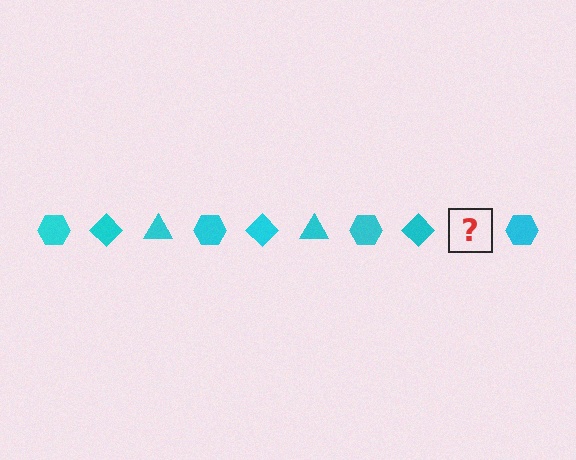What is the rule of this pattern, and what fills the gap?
The rule is that the pattern cycles through hexagon, diamond, triangle shapes in cyan. The gap should be filled with a cyan triangle.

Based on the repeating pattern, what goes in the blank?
The blank should be a cyan triangle.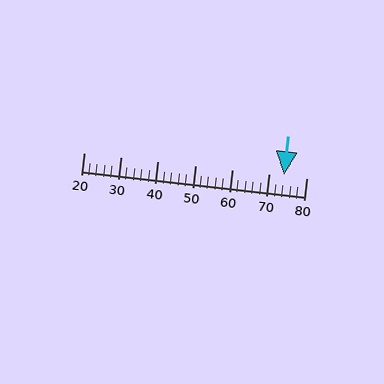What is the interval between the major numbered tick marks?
The major tick marks are spaced 10 units apart.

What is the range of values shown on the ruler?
The ruler shows values from 20 to 80.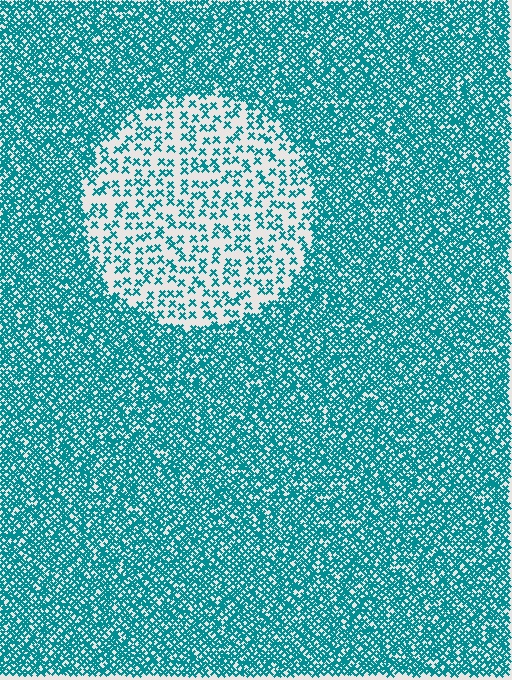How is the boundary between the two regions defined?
The boundary is defined by a change in element density (approximately 3.0x ratio). All elements are the same color, size, and shape.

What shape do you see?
I see a circle.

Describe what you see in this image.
The image contains small teal elements arranged at two different densities. A circle-shaped region is visible where the elements are less densely packed than the surrounding area.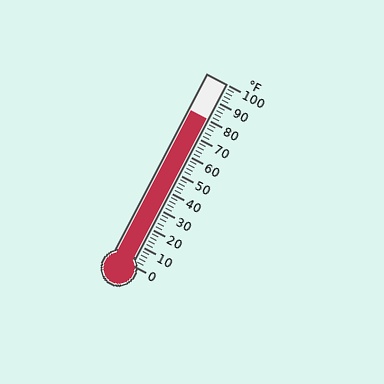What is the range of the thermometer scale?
The thermometer scale ranges from 0°F to 100°F.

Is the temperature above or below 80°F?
The temperature is at 80°F.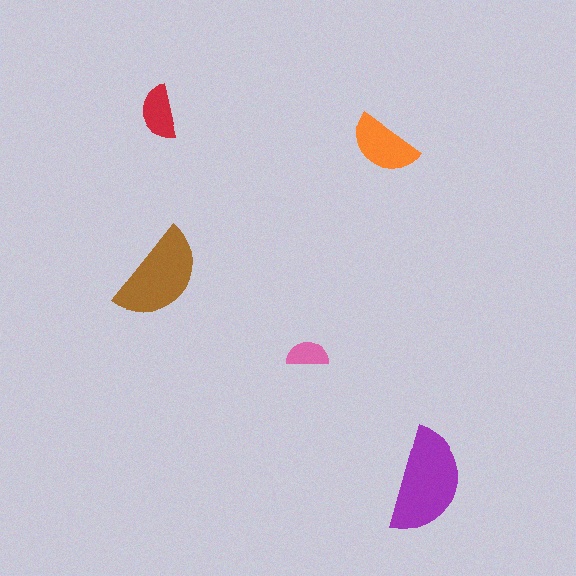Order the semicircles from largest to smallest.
the purple one, the brown one, the orange one, the red one, the pink one.